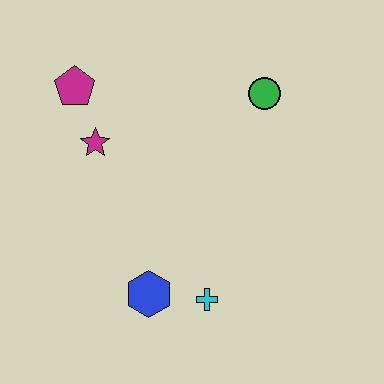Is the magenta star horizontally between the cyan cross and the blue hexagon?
No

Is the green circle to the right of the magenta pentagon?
Yes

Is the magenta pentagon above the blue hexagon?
Yes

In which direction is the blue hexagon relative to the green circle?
The blue hexagon is below the green circle.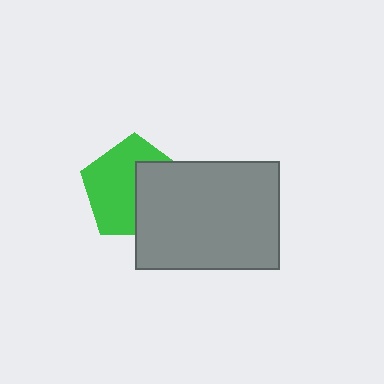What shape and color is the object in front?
The object in front is a gray rectangle.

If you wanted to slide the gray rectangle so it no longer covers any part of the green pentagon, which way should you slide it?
Slide it right — that is the most direct way to separate the two shapes.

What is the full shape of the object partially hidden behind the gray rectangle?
The partially hidden object is a green pentagon.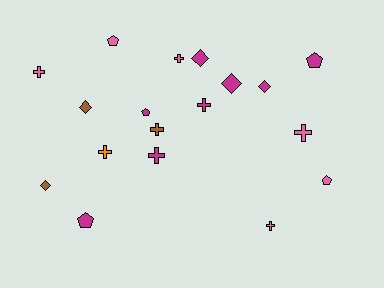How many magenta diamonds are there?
There are 3 magenta diamonds.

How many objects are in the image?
There are 18 objects.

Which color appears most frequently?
Magenta, with 8 objects.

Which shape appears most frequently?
Cross, with 8 objects.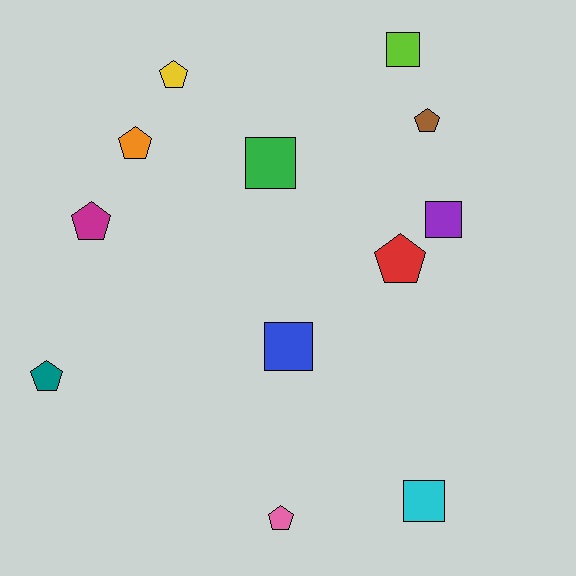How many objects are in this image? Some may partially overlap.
There are 12 objects.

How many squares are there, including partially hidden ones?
There are 5 squares.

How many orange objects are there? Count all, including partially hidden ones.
There is 1 orange object.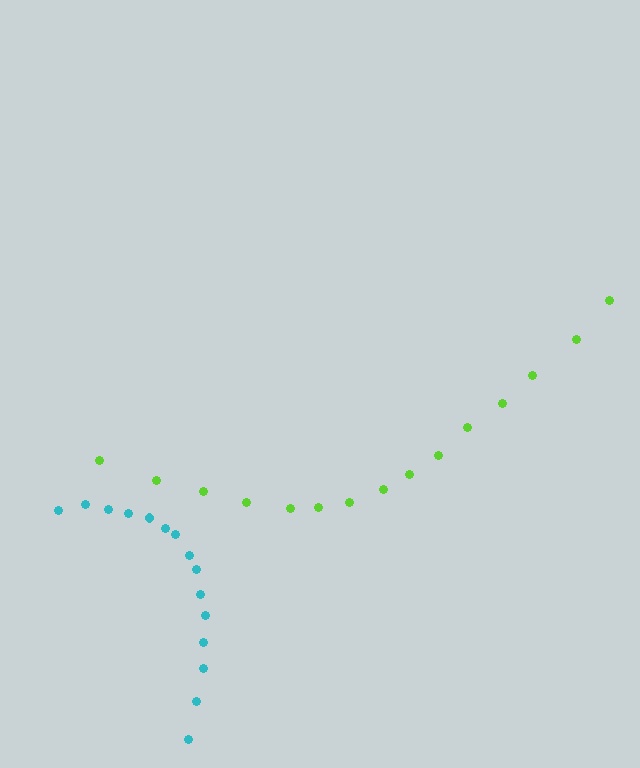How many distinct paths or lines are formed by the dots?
There are 2 distinct paths.